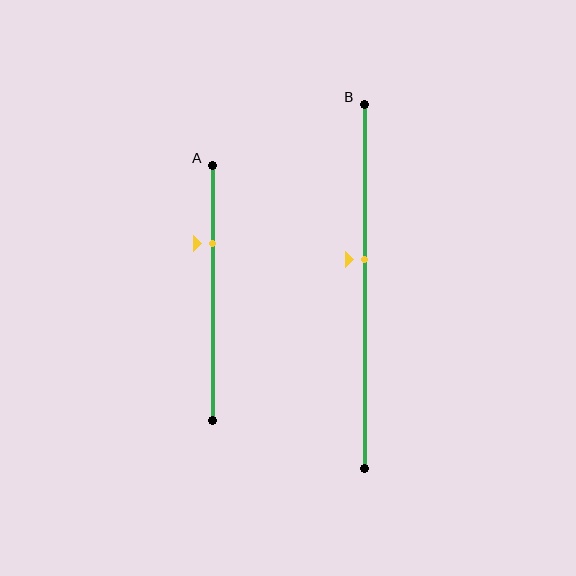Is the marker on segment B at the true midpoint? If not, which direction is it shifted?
No, the marker on segment B is shifted upward by about 7% of the segment length.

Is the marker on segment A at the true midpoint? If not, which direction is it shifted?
No, the marker on segment A is shifted upward by about 20% of the segment length.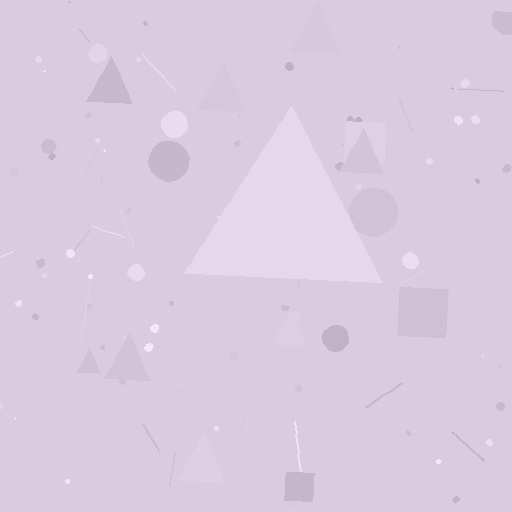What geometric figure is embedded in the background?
A triangle is embedded in the background.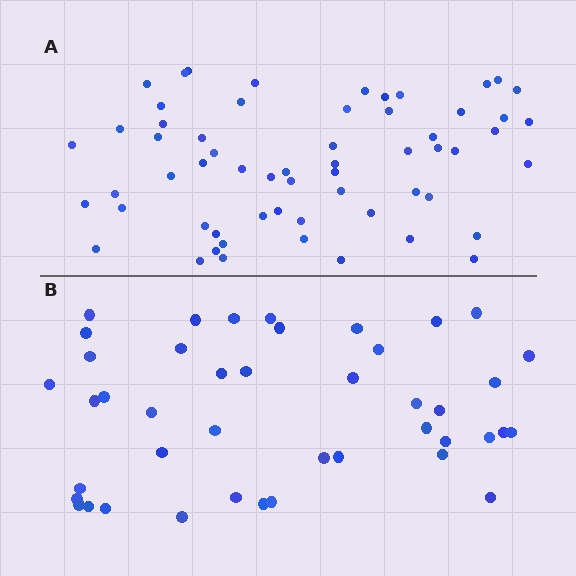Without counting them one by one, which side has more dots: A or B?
Region A (the top region) has more dots.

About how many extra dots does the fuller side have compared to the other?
Region A has approximately 15 more dots than region B.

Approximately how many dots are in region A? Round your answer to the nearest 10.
About 60 dots.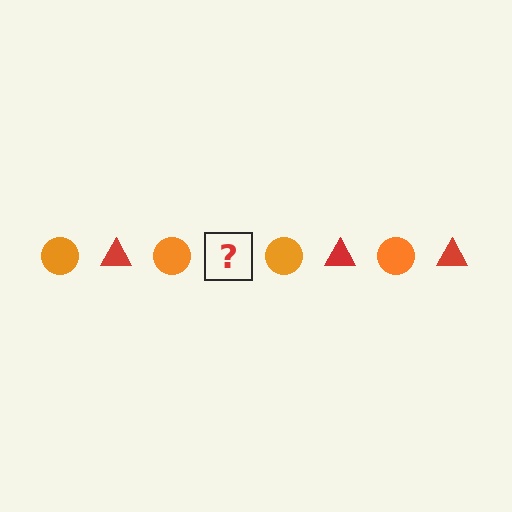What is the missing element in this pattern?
The missing element is a red triangle.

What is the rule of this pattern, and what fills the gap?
The rule is that the pattern alternates between orange circle and red triangle. The gap should be filled with a red triangle.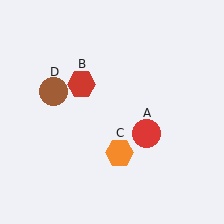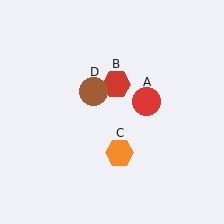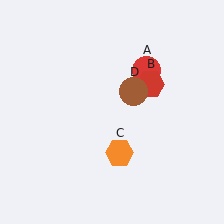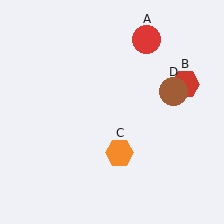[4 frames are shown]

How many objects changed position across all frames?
3 objects changed position: red circle (object A), red hexagon (object B), brown circle (object D).